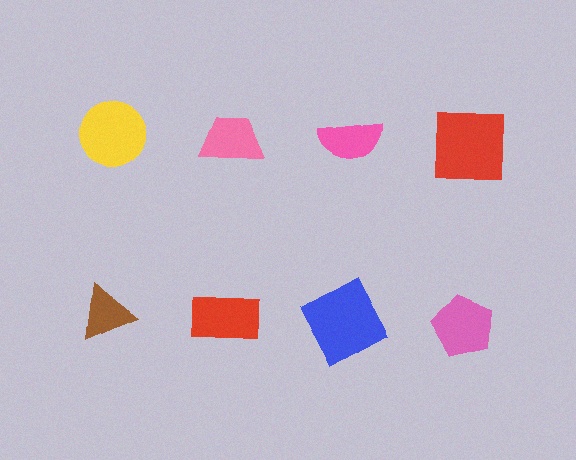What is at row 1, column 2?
A pink trapezoid.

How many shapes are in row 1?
4 shapes.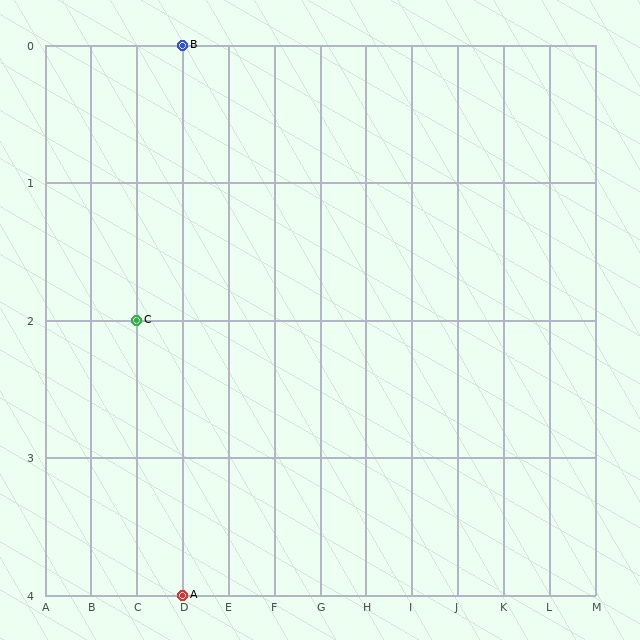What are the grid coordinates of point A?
Point A is at grid coordinates (D, 4).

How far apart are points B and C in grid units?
Points B and C are 1 column and 2 rows apart (about 2.2 grid units diagonally).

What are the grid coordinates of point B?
Point B is at grid coordinates (D, 0).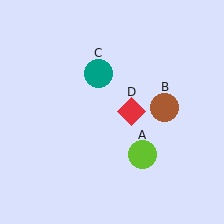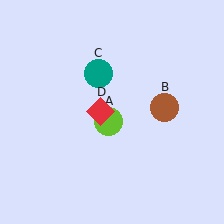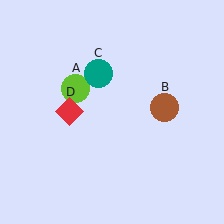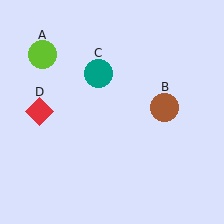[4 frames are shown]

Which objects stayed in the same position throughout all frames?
Brown circle (object B) and teal circle (object C) remained stationary.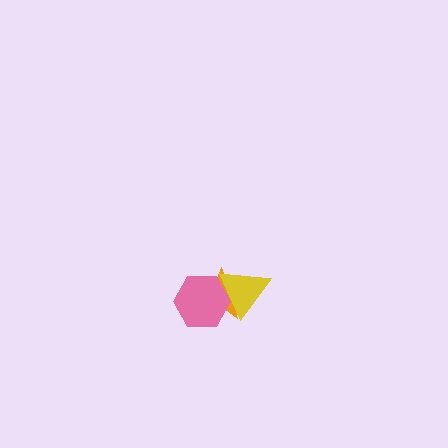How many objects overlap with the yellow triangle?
2 objects overlap with the yellow triangle.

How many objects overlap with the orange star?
2 objects overlap with the orange star.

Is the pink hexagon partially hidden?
No, no other shape covers it.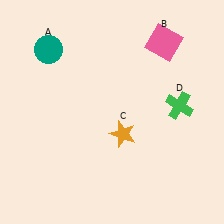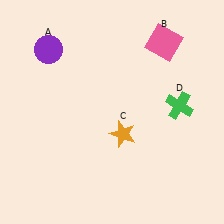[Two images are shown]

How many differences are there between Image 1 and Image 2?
There is 1 difference between the two images.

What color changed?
The circle (A) changed from teal in Image 1 to purple in Image 2.